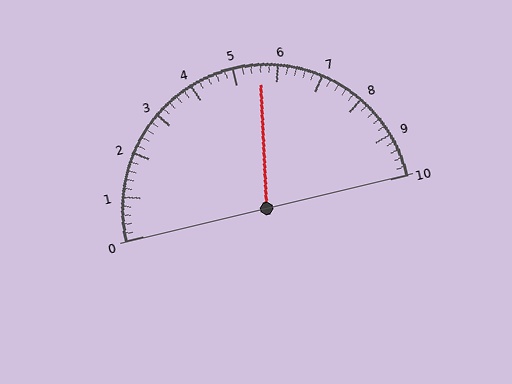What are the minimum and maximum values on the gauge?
The gauge ranges from 0 to 10.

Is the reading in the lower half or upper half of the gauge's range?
The reading is in the upper half of the range (0 to 10).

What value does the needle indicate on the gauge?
The needle indicates approximately 5.6.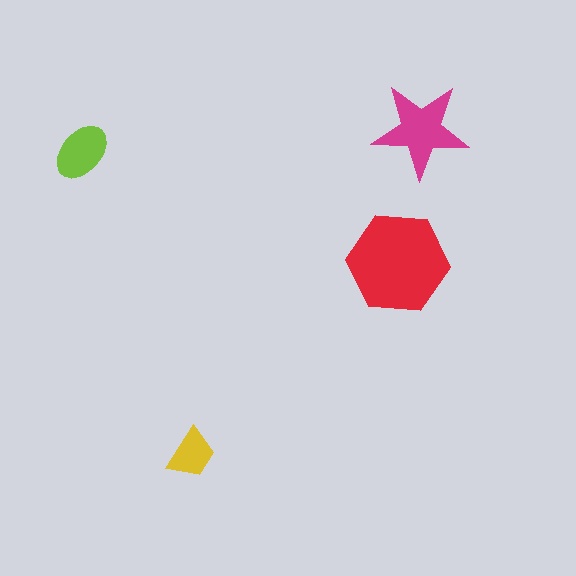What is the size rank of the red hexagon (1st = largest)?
1st.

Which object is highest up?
The magenta star is topmost.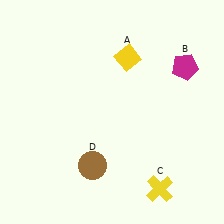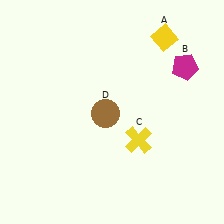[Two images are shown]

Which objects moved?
The objects that moved are: the yellow diamond (A), the yellow cross (C), the brown circle (D).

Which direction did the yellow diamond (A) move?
The yellow diamond (A) moved right.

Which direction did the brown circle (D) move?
The brown circle (D) moved up.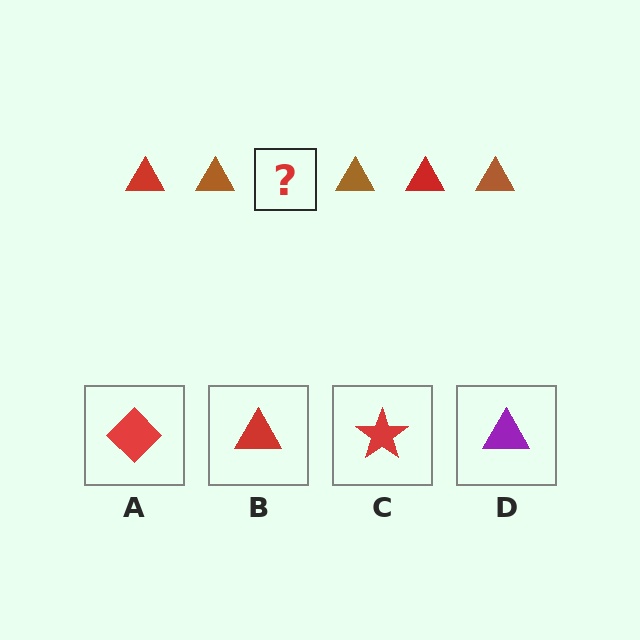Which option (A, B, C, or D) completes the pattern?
B.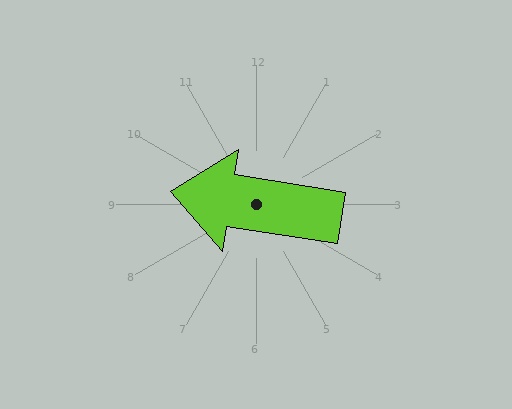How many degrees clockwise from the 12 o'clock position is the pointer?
Approximately 279 degrees.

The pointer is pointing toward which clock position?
Roughly 9 o'clock.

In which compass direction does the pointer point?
West.